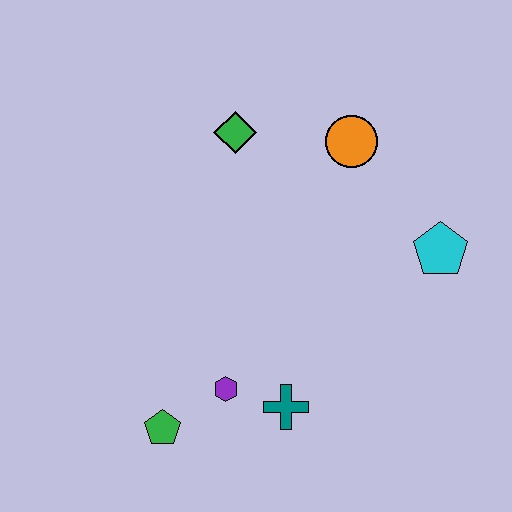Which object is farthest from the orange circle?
The green pentagon is farthest from the orange circle.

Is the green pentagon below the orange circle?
Yes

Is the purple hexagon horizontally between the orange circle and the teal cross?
No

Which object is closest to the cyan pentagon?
The orange circle is closest to the cyan pentagon.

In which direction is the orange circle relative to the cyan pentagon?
The orange circle is above the cyan pentagon.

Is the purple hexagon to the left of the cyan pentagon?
Yes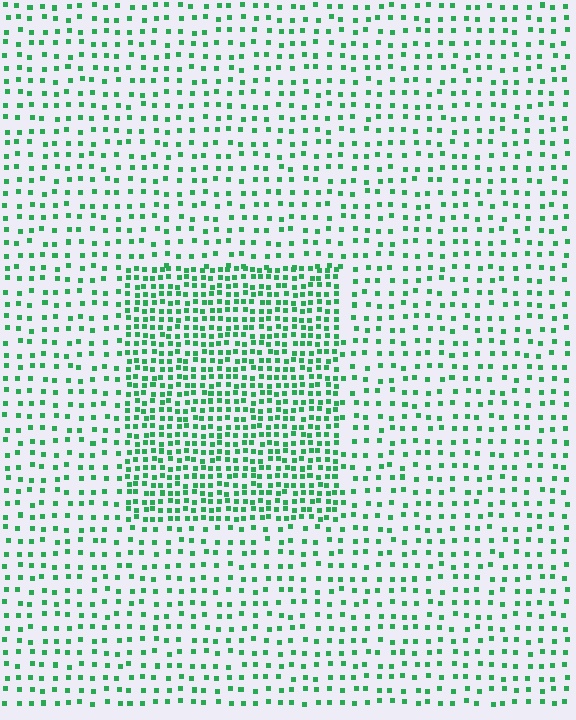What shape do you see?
I see a rectangle.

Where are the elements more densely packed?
The elements are more densely packed inside the rectangle boundary.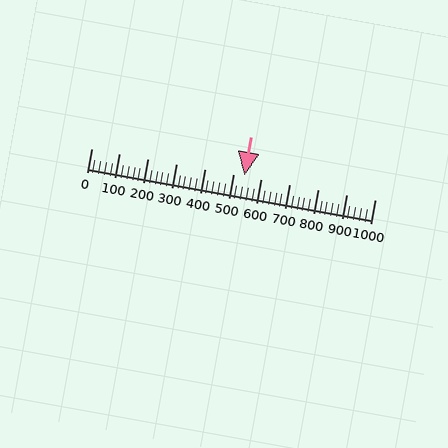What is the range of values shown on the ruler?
The ruler shows values from 0 to 1000.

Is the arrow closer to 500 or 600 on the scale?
The arrow is closer to 500.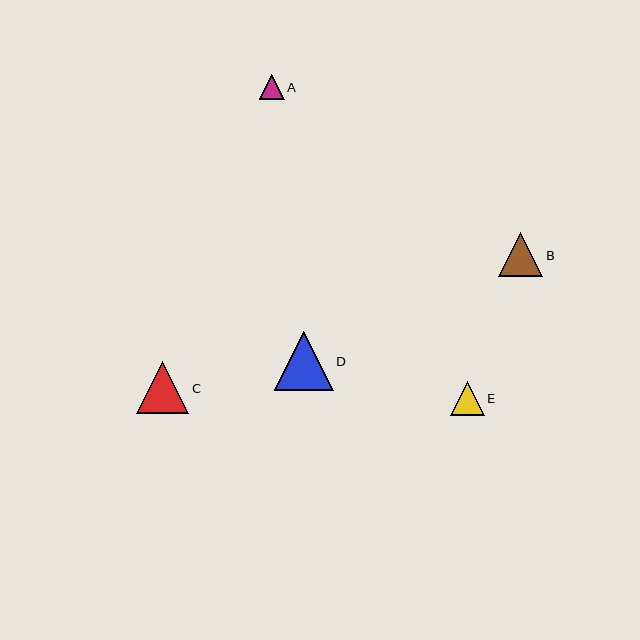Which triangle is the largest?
Triangle D is the largest with a size of approximately 59 pixels.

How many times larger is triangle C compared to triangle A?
Triangle C is approximately 2.1 times the size of triangle A.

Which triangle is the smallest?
Triangle A is the smallest with a size of approximately 25 pixels.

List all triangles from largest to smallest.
From largest to smallest: D, C, B, E, A.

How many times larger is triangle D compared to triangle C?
Triangle D is approximately 1.1 times the size of triangle C.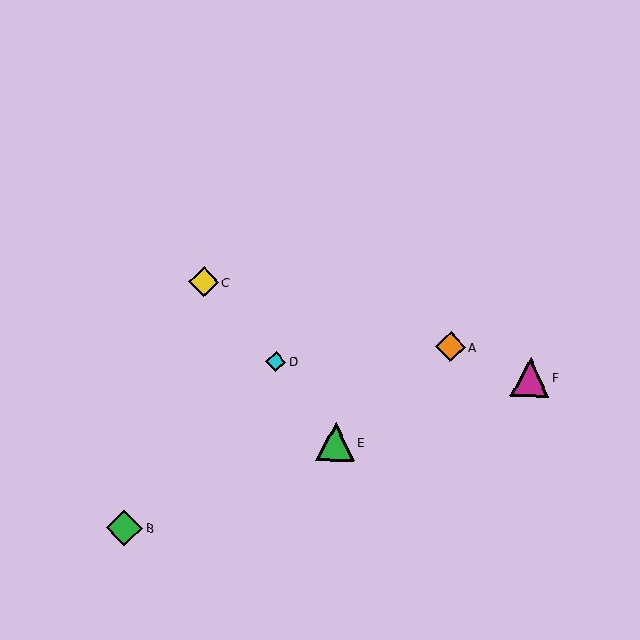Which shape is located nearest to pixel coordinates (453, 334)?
The orange diamond (labeled A) at (450, 347) is nearest to that location.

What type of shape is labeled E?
Shape E is a green triangle.